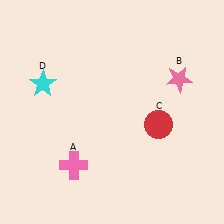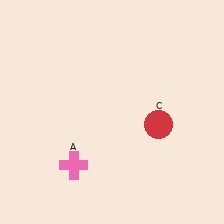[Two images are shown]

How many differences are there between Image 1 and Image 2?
There are 2 differences between the two images.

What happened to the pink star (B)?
The pink star (B) was removed in Image 2. It was in the top-right area of Image 1.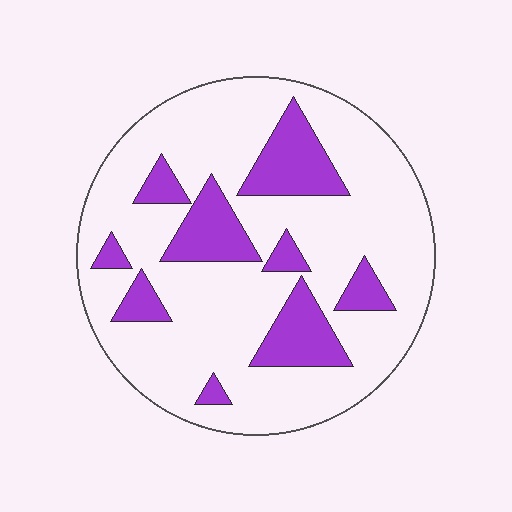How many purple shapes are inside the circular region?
9.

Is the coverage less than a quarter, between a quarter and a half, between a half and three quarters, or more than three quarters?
Less than a quarter.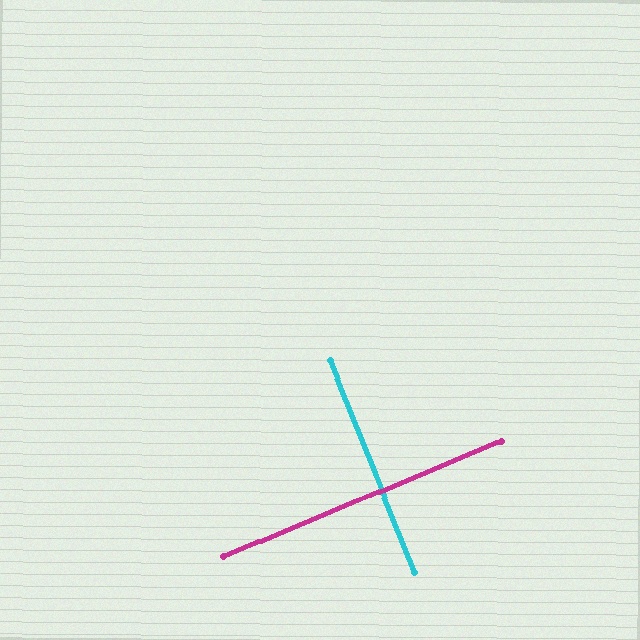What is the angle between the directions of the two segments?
Approximately 89 degrees.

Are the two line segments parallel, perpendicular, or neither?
Perpendicular — they meet at approximately 89°.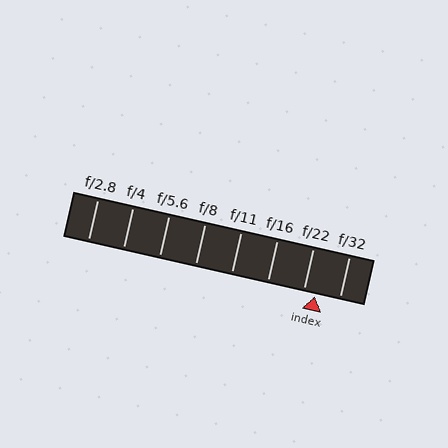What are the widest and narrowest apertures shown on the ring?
The widest aperture shown is f/2.8 and the narrowest is f/32.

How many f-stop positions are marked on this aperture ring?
There are 8 f-stop positions marked.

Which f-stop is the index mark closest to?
The index mark is closest to f/22.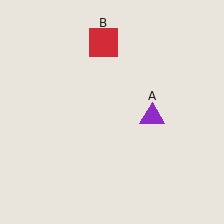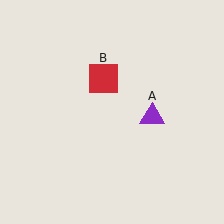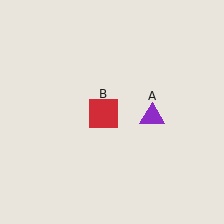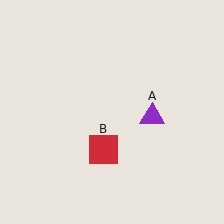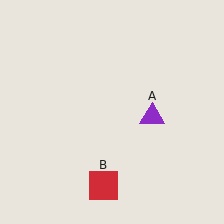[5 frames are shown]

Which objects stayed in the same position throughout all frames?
Purple triangle (object A) remained stationary.